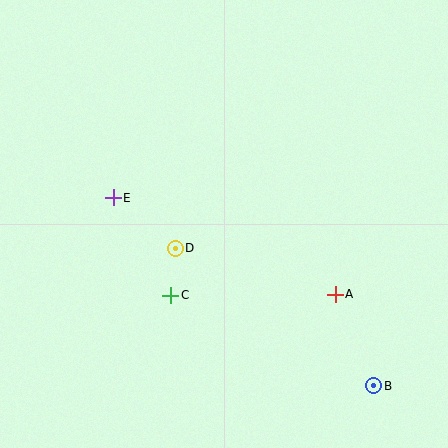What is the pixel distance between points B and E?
The distance between B and E is 321 pixels.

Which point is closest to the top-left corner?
Point E is closest to the top-left corner.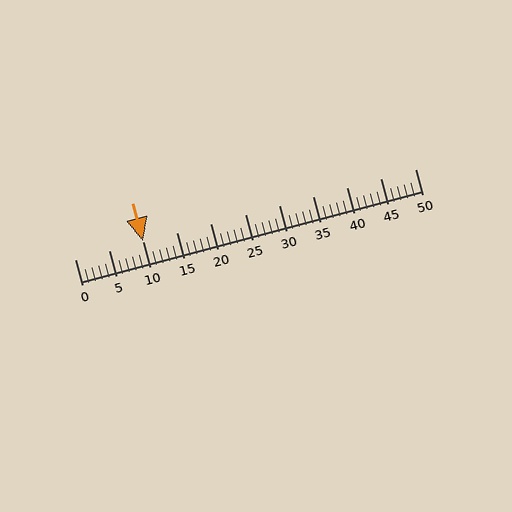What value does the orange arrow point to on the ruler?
The orange arrow points to approximately 10.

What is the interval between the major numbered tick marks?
The major tick marks are spaced 5 units apart.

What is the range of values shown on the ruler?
The ruler shows values from 0 to 50.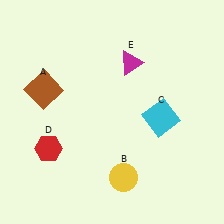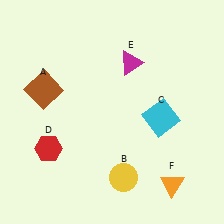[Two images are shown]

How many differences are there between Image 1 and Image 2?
There is 1 difference between the two images.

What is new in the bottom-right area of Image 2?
An orange triangle (F) was added in the bottom-right area of Image 2.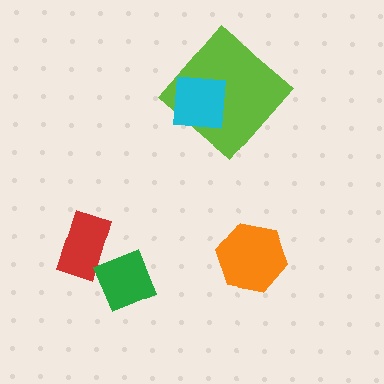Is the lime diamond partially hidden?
Yes, it is partially covered by another shape.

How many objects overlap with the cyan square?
1 object overlaps with the cyan square.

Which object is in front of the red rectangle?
The green diamond is in front of the red rectangle.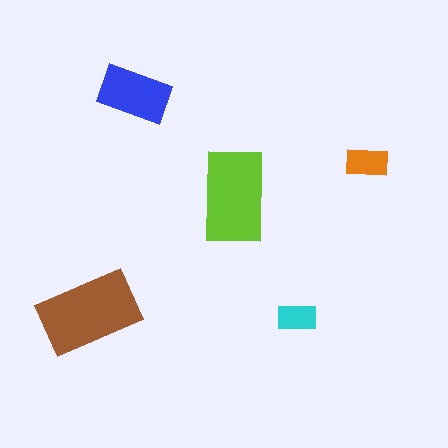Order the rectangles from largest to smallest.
the brown one, the lime one, the blue one, the orange one, the cyan one.